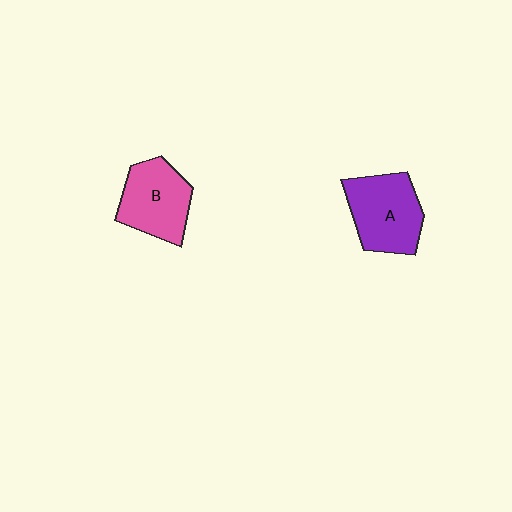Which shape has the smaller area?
Shape B (pink).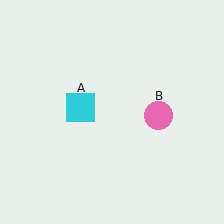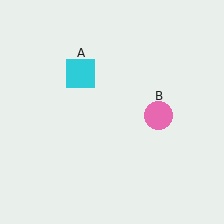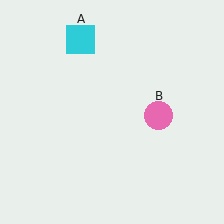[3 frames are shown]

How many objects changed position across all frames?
1 object changed position: cyan square (object A).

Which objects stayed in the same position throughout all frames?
Pink circle (object B) remained stationary.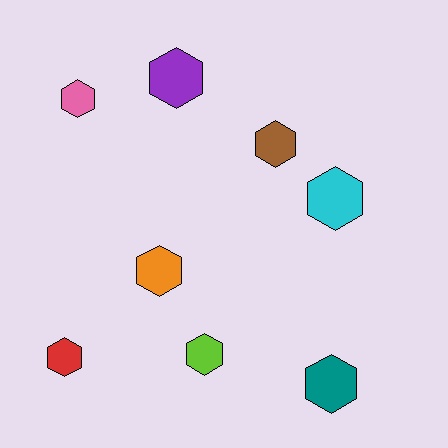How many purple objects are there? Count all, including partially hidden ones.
There is 1 purple object.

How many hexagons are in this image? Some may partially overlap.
There are 8 hexagons.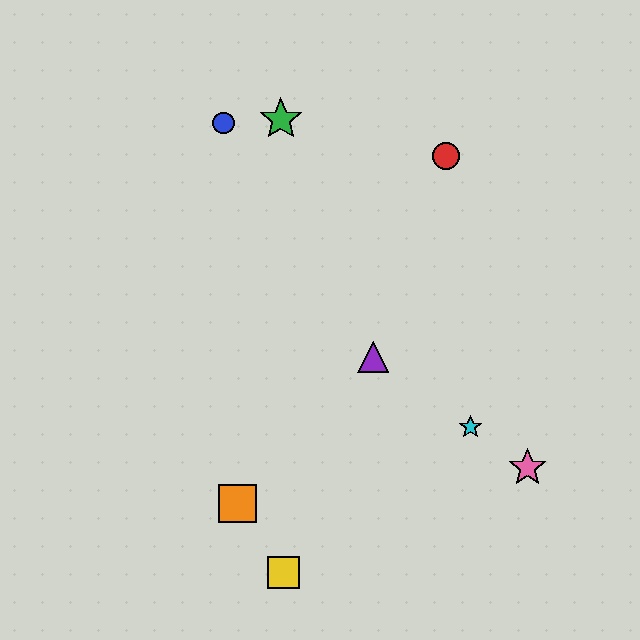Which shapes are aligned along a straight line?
The purple triangle, the cyan star, the pink star are aligned along a straight line.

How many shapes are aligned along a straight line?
3 shapes (the purple triangle, the cyan star, the pink star) are aligned along a straight line.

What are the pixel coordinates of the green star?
The green star is at (281, 119).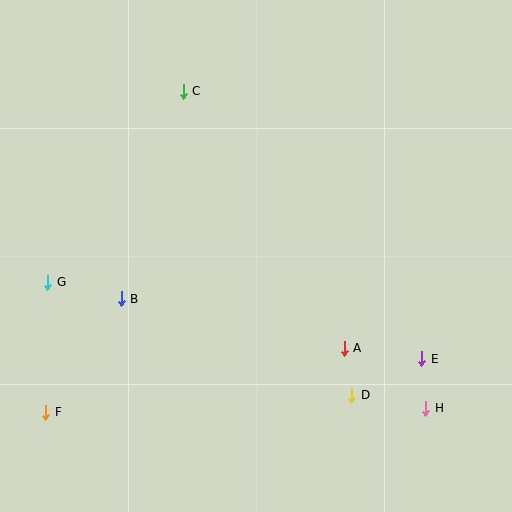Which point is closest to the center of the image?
Point A at (344, 348) is closest to the center.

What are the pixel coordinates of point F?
Point F is at (46, 412).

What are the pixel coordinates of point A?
Point A is at (344, 348).